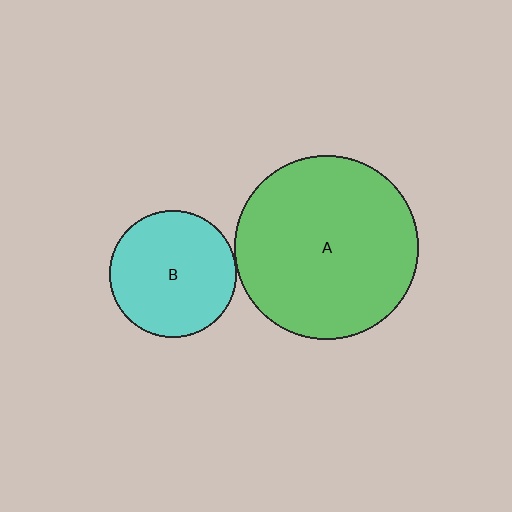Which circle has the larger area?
Circle A (green).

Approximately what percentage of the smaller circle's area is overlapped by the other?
Approximately 5%.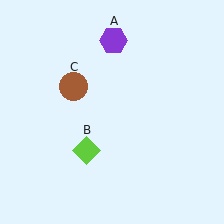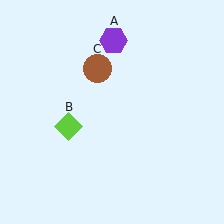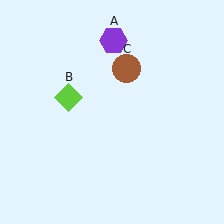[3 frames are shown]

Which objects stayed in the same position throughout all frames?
Purple hexagon (object A) remained stationary.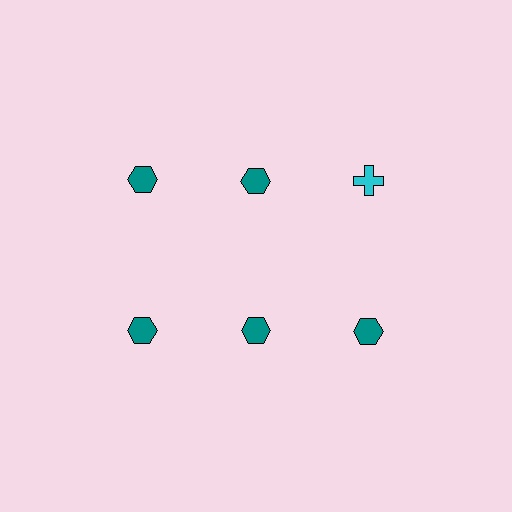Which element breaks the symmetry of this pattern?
The cyan cross in the top row, center column breaks the symmetry. All other shapes are teal hexagons.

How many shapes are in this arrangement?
There are 6 shapes arranged in a grid pattern.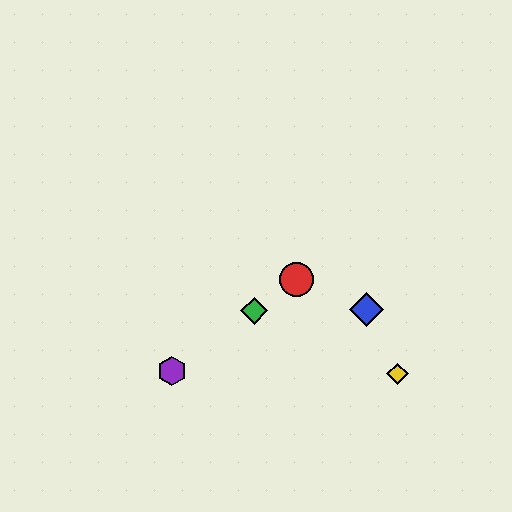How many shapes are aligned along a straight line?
3 shapes (the red circle, the green diamond, the purple hexagon) are aligned along a straight line.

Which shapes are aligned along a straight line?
The red circle, the green diamond, the purple hexagon are aligned along a straight line.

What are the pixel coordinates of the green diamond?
The green diamond is at (254, 311).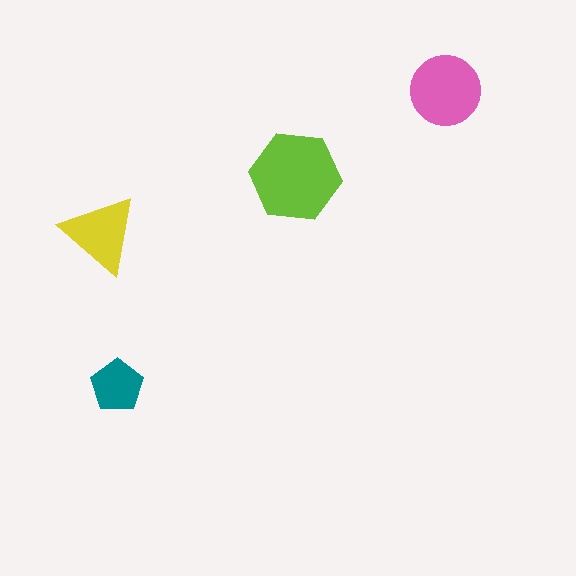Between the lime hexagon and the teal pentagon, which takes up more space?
The lime hexagon.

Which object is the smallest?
The teal pentagon.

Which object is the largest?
The lime hexagon.